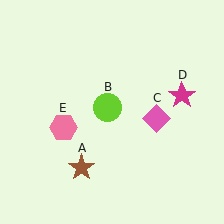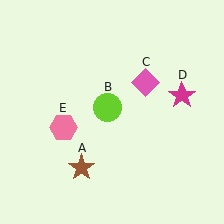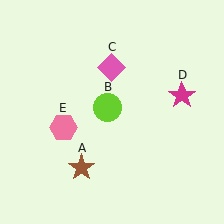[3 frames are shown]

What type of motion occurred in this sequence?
The pink diamond (object C) rotated counterclockwise around the center of the scene.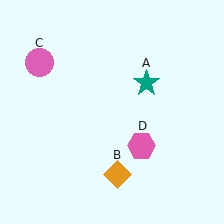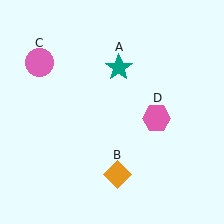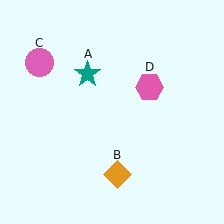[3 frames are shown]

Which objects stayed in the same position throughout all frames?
Orange diamond (object B) and pink circle (object C) remained stationary.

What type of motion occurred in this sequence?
The teal star (object A), pink hexagon (object D) rotated counterclockwise around the center of the scene.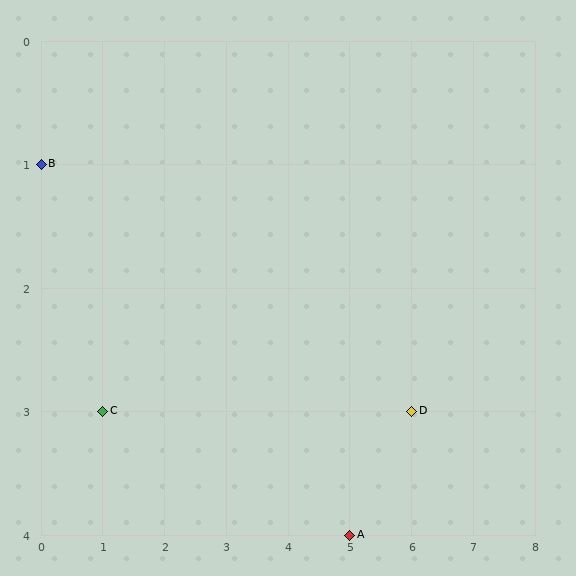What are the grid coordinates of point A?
Point A is at grid coordinates (5, 4).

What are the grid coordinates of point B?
Point B is at grid coordinates (0, 1).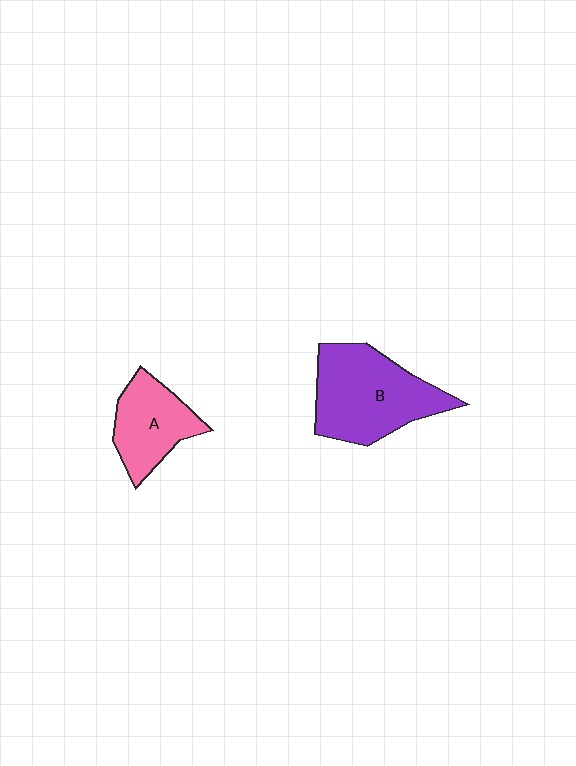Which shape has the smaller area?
Shape A (pink).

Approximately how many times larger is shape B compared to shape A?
Approximately 1.6 times.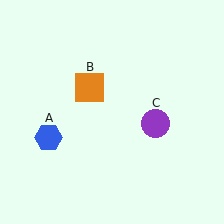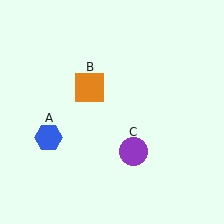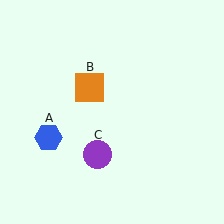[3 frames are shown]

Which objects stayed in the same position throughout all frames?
Blue hexagon (object A) and orange square (object B) remained stationary.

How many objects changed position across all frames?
1 object changed position: purple circle (object C).